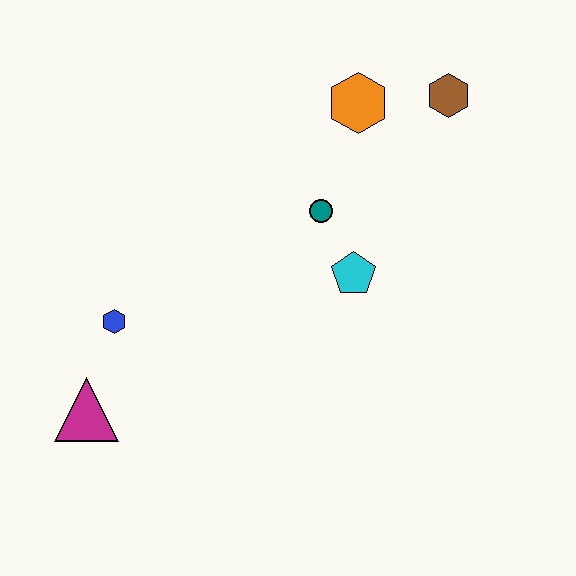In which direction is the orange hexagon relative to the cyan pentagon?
The orange hexagon is above the cyan pentagon.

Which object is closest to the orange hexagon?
The brown hexagon is closest to the orange hexagon.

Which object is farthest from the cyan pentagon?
The magenta triangle is farthest from the cyan pentagon.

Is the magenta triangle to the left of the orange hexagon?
Yes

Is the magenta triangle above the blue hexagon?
No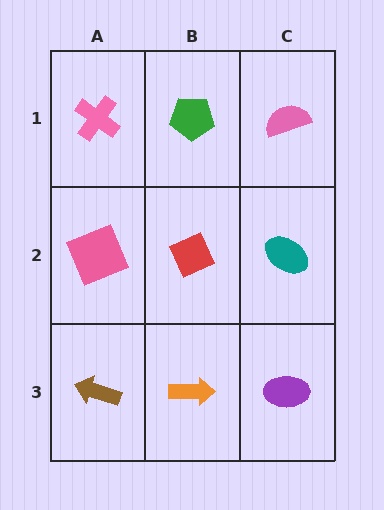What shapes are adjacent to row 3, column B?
A red diamond (row 2, column B), a brown arrow (row 3, column A), a purple ellipse (row 3, column C).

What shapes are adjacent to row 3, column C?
A teal ellipse (row 2, column C), an orange arrow (row 3, column B).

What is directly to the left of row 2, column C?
A red diamond.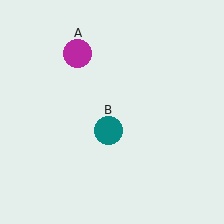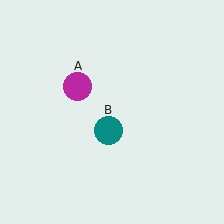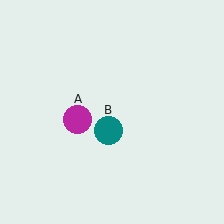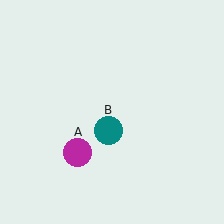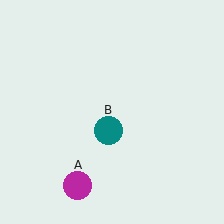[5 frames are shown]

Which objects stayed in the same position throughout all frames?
Teal circle (object B) remained stationary.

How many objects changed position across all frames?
1 object changed position: magenta circle (object A).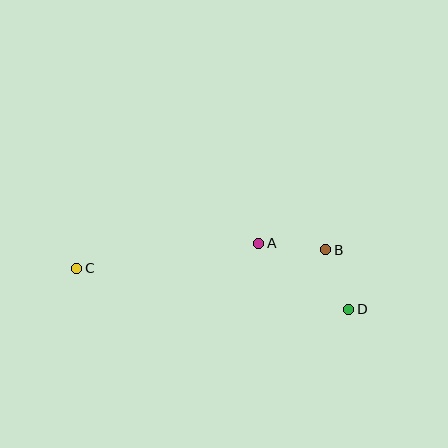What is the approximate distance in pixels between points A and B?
The distance between A and B is approximately 67 pixels.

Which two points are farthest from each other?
Points C and D are farthest from each other.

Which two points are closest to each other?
Points B and D are closest to each other.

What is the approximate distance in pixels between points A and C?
The distance between A and C is approximately 184 pixels.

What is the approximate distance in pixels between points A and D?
The distance between A and D is approximately 111 pixels.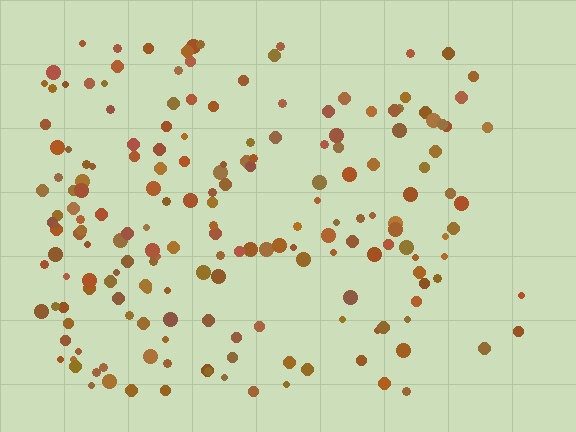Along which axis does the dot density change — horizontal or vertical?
Horizontal.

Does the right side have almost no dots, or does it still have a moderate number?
Still a moderate number, just noticeably fewer than the left.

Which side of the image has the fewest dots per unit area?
The right.